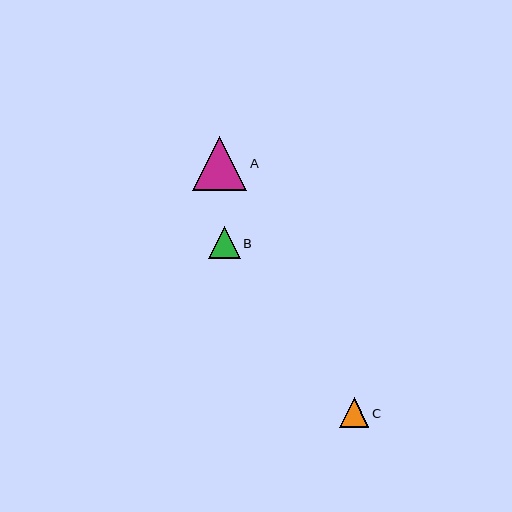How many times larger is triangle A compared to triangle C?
Triangle A is approximately 1.8 times the size of triangle C.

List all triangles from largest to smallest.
From largest to smallest: A, B, C.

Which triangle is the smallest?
Triangle C is the smallest with a size of approximately 30 pixels.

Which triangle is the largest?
Triangle A is the largest with a size of approximately 54 pixels.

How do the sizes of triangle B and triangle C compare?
Triangle B and triangle C are approximately the same size.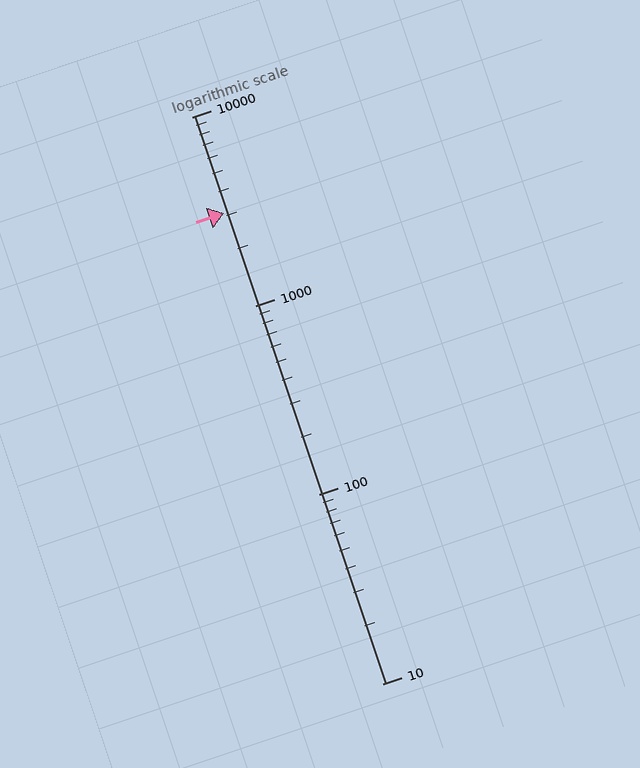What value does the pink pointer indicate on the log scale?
The pointer indicates approximately 3100.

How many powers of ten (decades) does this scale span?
The scale spans 3 decades, from 10 to 10000.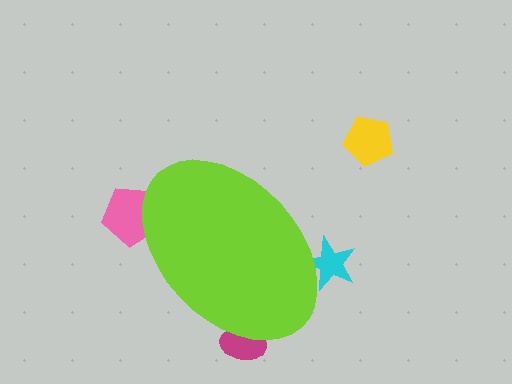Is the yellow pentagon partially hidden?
No, the yellow pentagon is fully visible.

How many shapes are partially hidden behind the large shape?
3 shapes are partially hidden.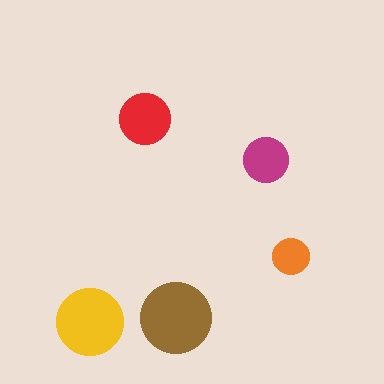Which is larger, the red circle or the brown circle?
The brown one.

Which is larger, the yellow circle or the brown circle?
The brown one.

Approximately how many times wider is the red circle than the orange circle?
About 1.5 times wider.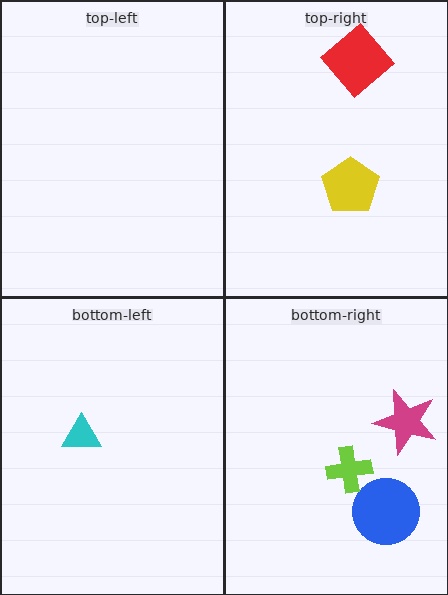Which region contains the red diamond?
The top-right region.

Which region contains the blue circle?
The bottom-right region.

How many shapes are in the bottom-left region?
1.